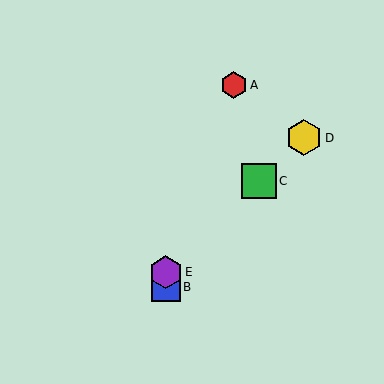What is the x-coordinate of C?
Object C is at x≈259.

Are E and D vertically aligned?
No, E is at x≈166 and D is at x≈304.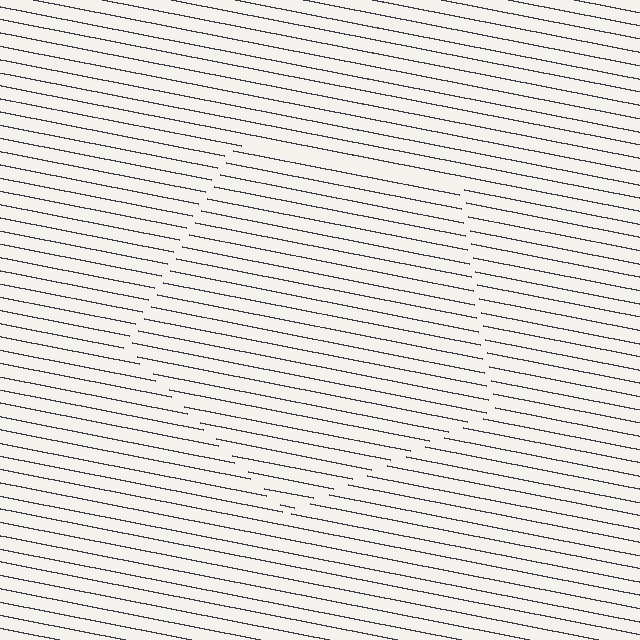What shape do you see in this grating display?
An illusory pentagon. The interior of the shape contains the same grating, shifted by half a period — the contour is defined by the phase discontinuity where line-ends from the inner and outer gratings abut.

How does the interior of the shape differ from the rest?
The interior of the shape contains the same grating, shifted by half a period — the contour is defined by the phase discontinuity where line-ends from the inner and outer gratings abut.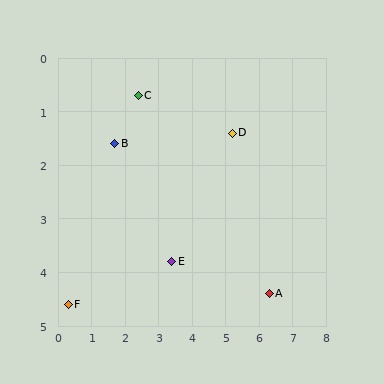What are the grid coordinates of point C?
Point C is at approximately (2.4, 0.7).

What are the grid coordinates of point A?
Point A is at approximately (6.3, 4.4).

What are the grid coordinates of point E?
Point E is at approximately (3.4, 3.8).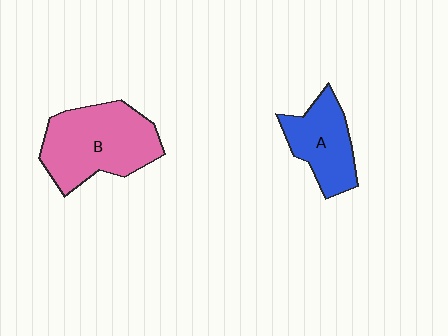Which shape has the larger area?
Shape B (pink).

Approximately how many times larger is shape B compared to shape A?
Approximately 1.6 times.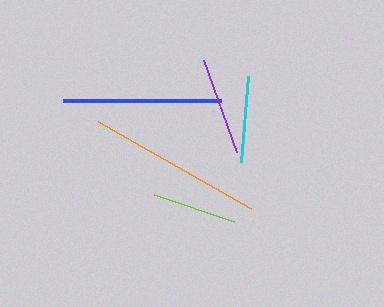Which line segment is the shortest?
The lime line is the shortest at approximately 84 pixels.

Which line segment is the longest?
The orange line is the longest at approximately 176 pixels.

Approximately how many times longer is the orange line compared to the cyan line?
The orange line is approximately 2.0 times the length of the cyan line.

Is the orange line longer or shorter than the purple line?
The orange line is longer than the purple line.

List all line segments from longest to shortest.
From longest to shortest: orange, blue, purple, cyan, lime.